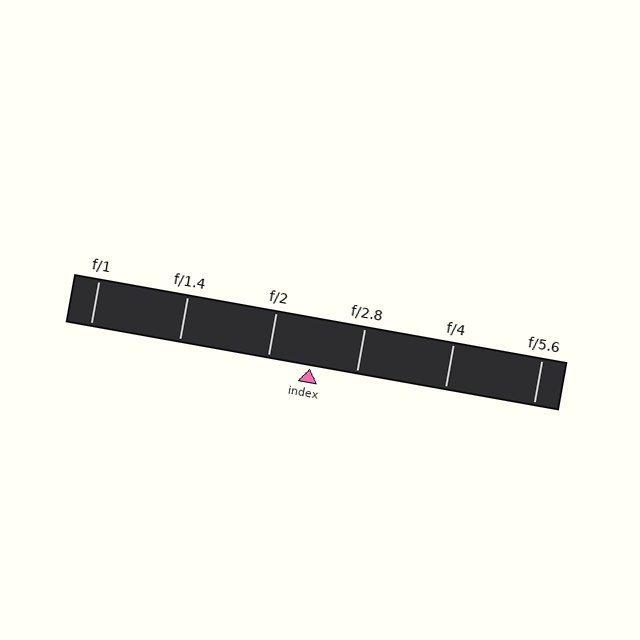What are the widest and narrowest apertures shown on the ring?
The widest aperture shown is f/1 and the narrowest is f/5.6.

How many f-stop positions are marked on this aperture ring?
There are 6 f-stop positions marked.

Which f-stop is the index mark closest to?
The index mark is closest to f/2.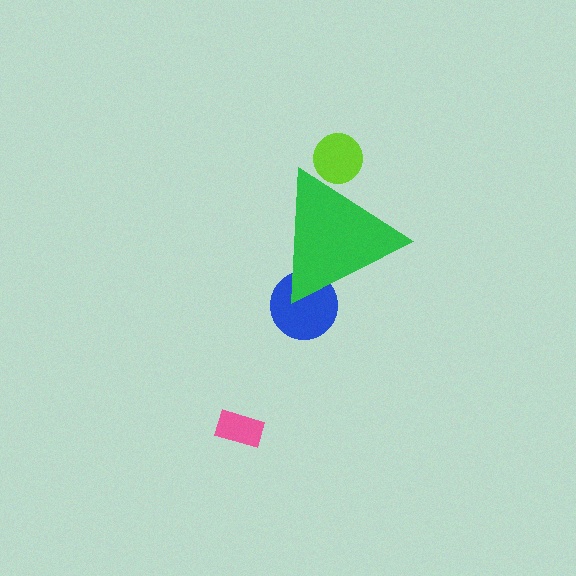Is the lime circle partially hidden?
Yes, the lime circle is partially hidden behind the green triangle.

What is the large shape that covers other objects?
A green triangle.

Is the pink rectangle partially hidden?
No, the pink rectangle is fully visible.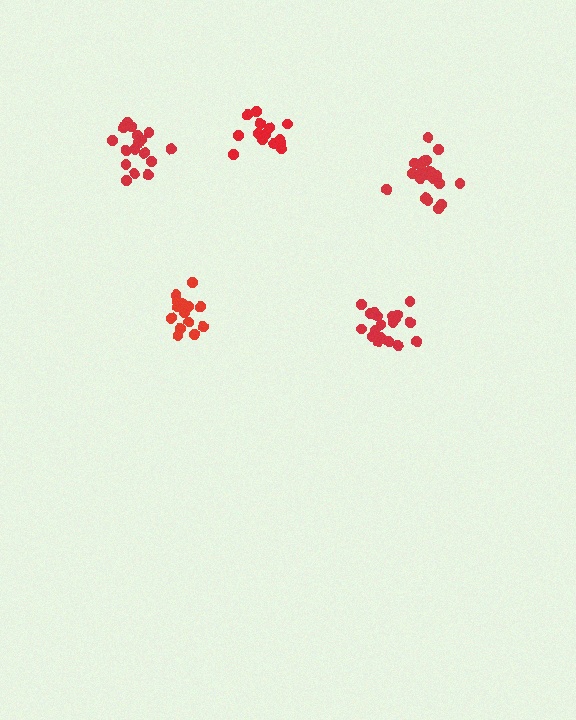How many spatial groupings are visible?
There are 5 spatial groupings.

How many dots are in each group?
Group 1: 15 dots, Group 2: 19 dots, Group 3: 14 dots, Group 4: 19 dots, Group 5: 17 dots (84 total).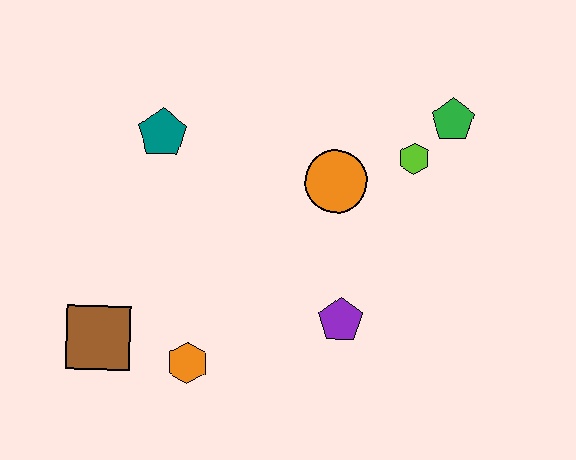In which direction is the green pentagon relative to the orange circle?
The green pentagon is to the right of the orange circle.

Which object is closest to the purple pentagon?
The orange circle is closest to the purple pentagon.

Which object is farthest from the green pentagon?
The brown square is farthest from the green pentagon.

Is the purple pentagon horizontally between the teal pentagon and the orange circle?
No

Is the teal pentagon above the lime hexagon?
Yes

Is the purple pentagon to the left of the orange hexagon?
No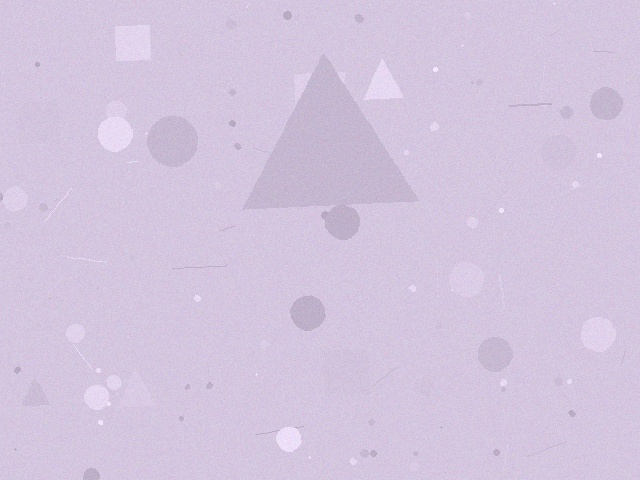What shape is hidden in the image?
A triangle is hidden in the image.